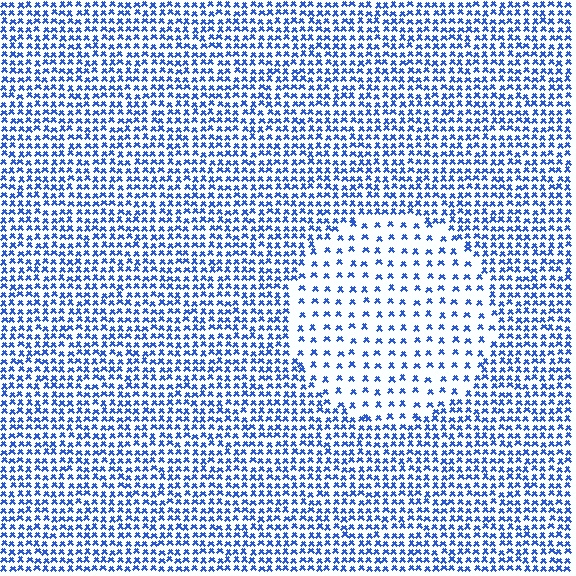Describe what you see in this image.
The image contains small blue elements arranged at two different densities. A circle-shaped region is visible where the elements are less densely packed than the surrounding area.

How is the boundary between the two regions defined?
The boundary is defined by a change in element density (approximately 2.4x ratio). All elements are the same color, size, and shape.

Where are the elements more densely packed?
The elements are more densely packed outside the circle boundary.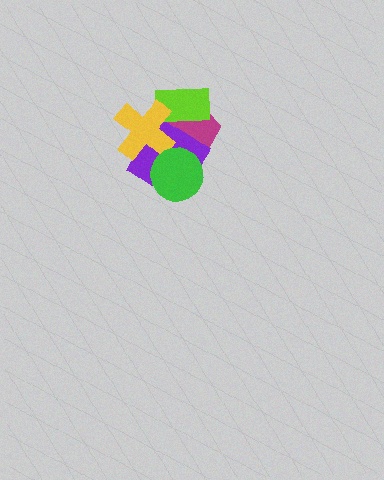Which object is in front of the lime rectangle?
The yellow cross is in front of the lime rectangle.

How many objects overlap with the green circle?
2 objects overlap with the green circle.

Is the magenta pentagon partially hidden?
Yes, it is partially covered by another shape.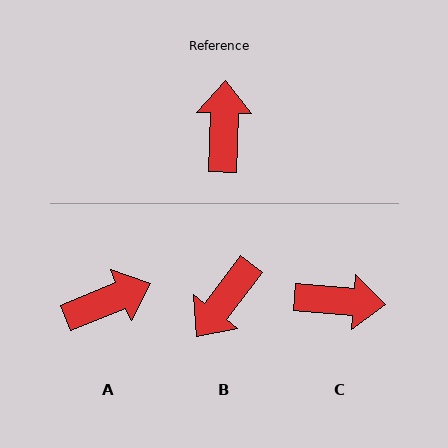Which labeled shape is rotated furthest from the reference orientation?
B, about 144 degrees away.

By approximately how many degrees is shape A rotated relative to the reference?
Approximately 66 degrees clockwise.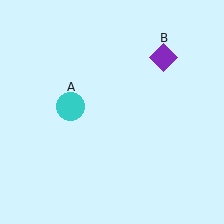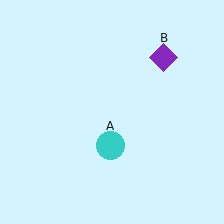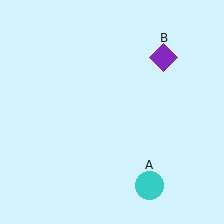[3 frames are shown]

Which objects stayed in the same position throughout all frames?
Purple diamond (object B) remained stationary.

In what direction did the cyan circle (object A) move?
The cyan circle (object A) moved down and to the right.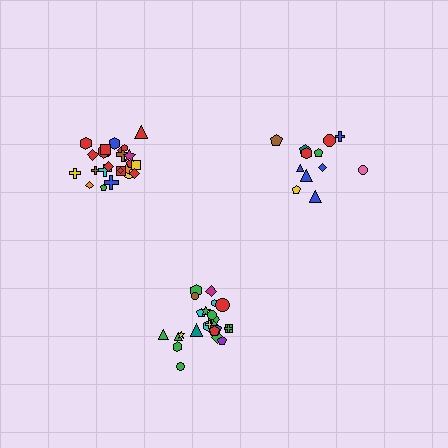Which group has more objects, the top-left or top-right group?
The top-left group.